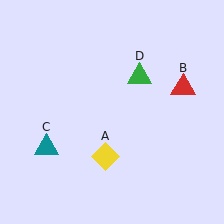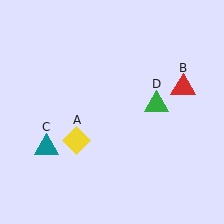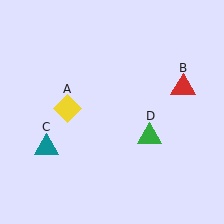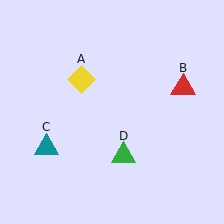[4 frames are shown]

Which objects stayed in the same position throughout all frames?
Red triangle (object B) and teal triangle (object C) remained stationary.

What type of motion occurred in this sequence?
The yellow diamond (object A), green triangle (object D) rotated clockwise around the center of the scene.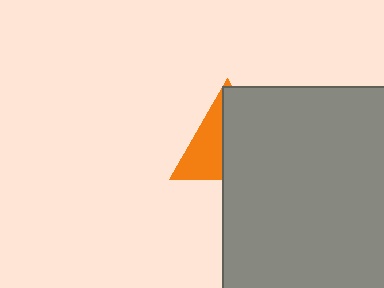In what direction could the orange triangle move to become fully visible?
The orange triangle could move left. That would shift it out from behind the gray square entirely.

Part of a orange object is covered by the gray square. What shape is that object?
It is a triangle.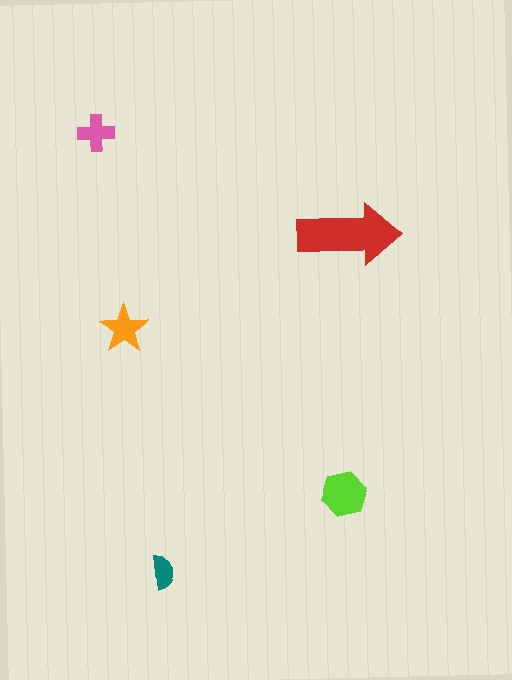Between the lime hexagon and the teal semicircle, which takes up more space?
The lime hexagon.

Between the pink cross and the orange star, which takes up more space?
The orange star.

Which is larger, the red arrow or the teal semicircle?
The red arrow.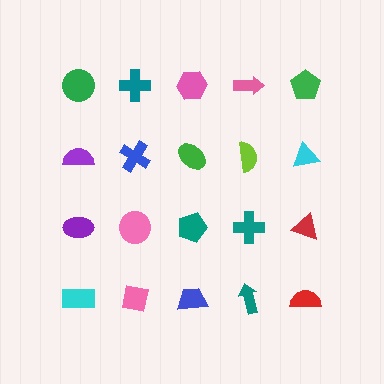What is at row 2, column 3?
A green ellipse.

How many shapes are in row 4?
5 shapes.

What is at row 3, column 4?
A teal cross.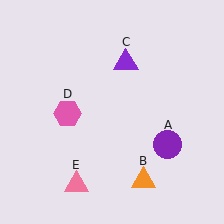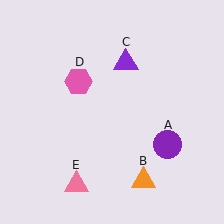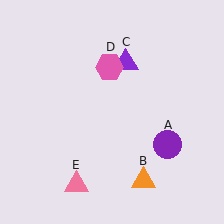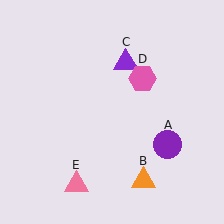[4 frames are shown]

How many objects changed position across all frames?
1 object changed position: pink hexagon (object D).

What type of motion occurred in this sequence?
The pink hexagon (object D) rotated clockwise around the center of the scene.